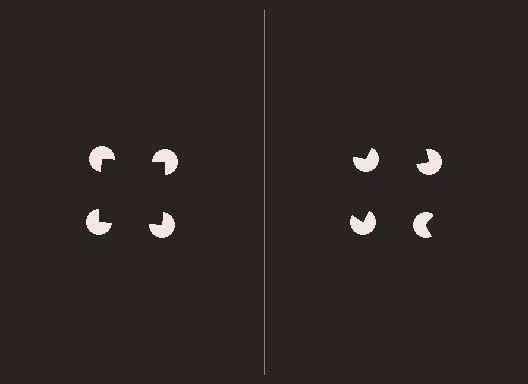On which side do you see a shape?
An illusory square appears on the left side. On the right side the wedge cuts are rotated, so no coherent shape forms.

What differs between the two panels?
The pac-man discs are positioned identically on both sides; only the wedge orientations differ. On the left they align to a square; on the right they are misaligned.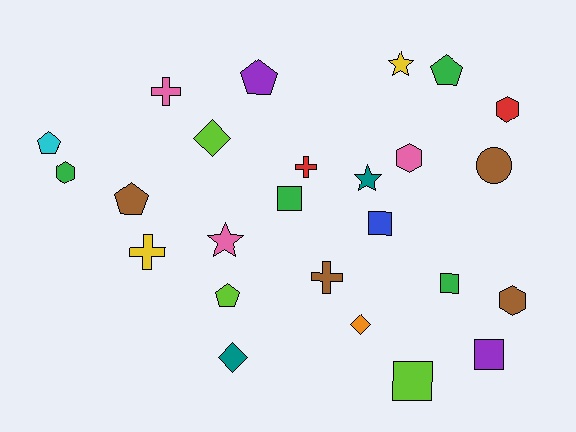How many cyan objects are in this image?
There is 1 cyan object.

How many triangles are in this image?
There are no triangles.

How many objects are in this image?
There are 25 objects.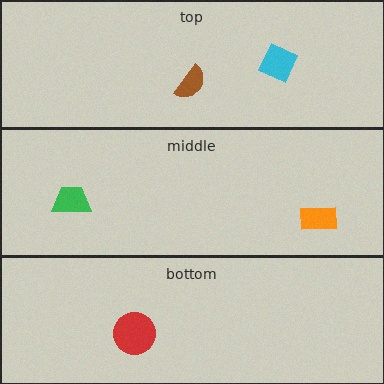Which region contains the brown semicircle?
The top region.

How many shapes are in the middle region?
2.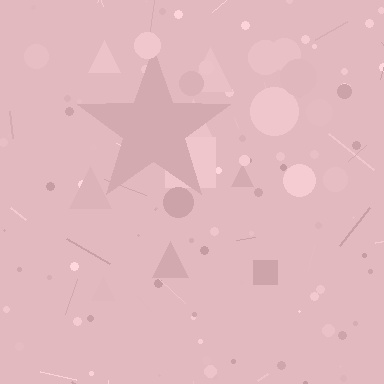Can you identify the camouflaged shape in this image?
The camouflaged shape is a star.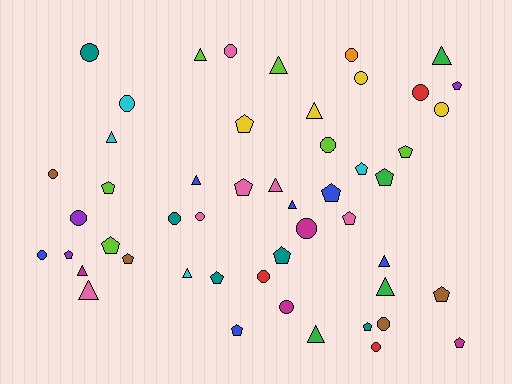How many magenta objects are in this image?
There are 4 magenta objects.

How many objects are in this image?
There are 50 objects.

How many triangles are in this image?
There are 14 triangles.